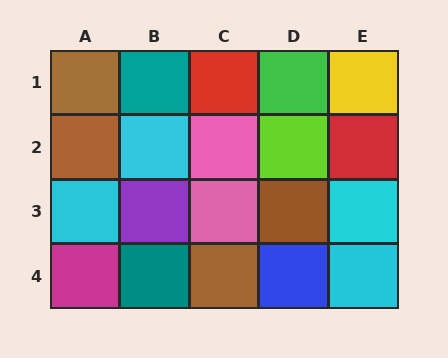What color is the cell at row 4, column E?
Cyan.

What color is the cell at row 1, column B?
Teal.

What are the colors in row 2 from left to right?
Brown, cyan, pink, lime, red.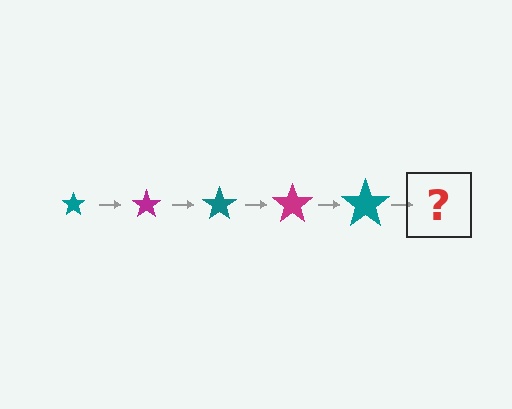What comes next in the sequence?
The next element should be a magenta star, larger than the previous one.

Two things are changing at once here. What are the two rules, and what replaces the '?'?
The two rules are that the star grows larger each step and the color cycles through teal and magenta. The '?' should be a magenta star, larger than the previous one.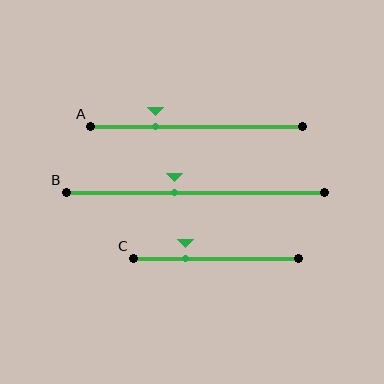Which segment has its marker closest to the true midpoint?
Segment B has its marker closest to the true midpoint.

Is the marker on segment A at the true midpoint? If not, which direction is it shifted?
No, the marker on segment A is shifted to the left by about 19% of the segment length.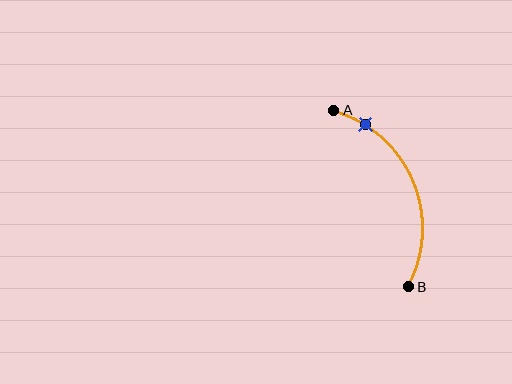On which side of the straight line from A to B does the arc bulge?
The arc bulges to the right of the straight line connecting A and B.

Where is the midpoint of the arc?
The arc midpoint is the point on the curve farthest from the straight line joining A and B. It sits to the right of that line.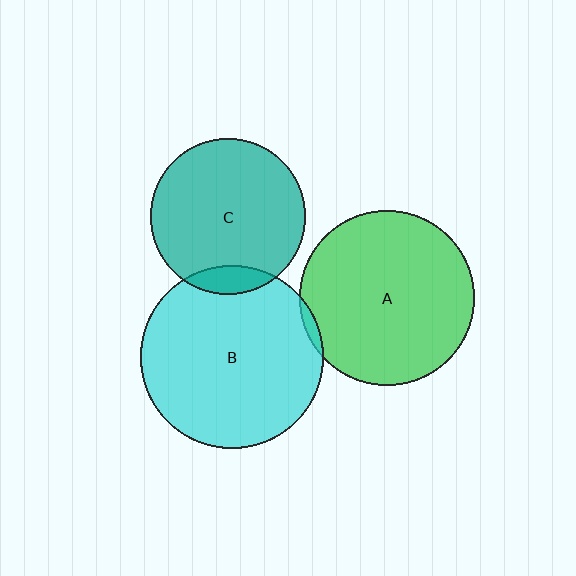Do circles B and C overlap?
Yes.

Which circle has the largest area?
Circle B (cyan).